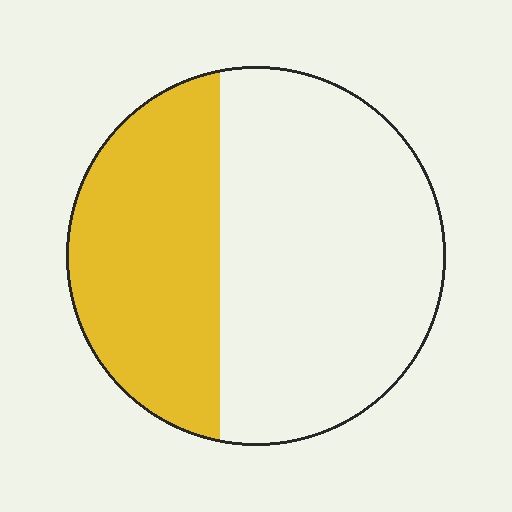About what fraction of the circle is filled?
About three eighths (3/8).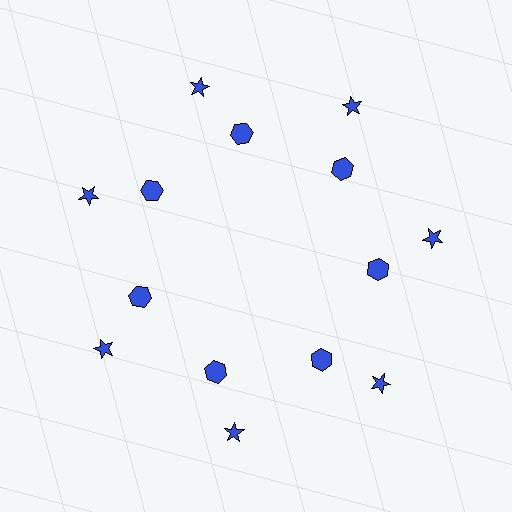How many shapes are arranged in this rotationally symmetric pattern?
There are 14 shapes, arranged in 7 groups of 2.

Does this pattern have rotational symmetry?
Yes, this pattern has 7-fold rotational symmetry. It looks the same after rotating 51 degrees around the center.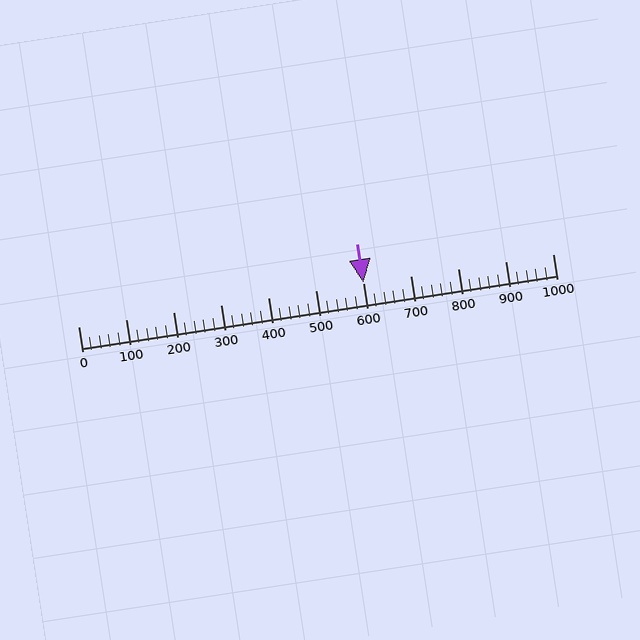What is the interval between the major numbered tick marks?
The major tick marks are spaced 100 units apart.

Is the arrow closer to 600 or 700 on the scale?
The arrow is closer to 600.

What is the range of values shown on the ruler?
The ruler shows values from 0 to 1000.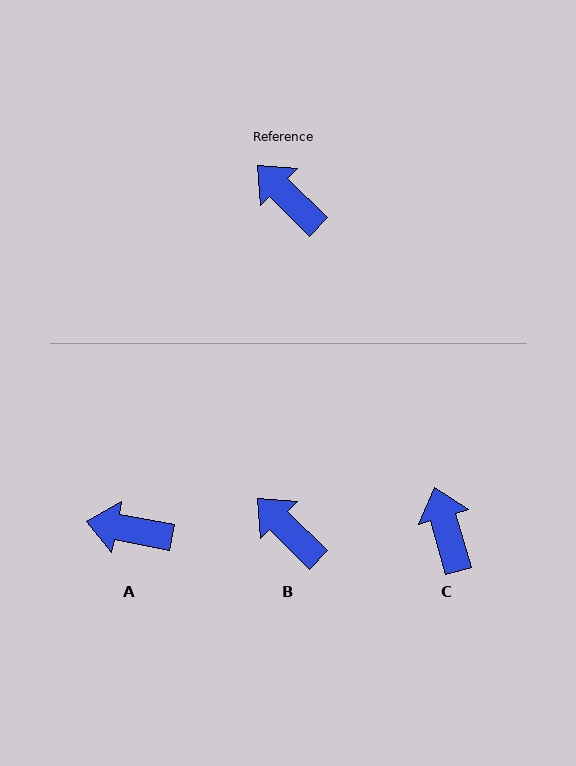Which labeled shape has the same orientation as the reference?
B.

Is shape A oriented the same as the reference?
No, it is off by about 34 degrees.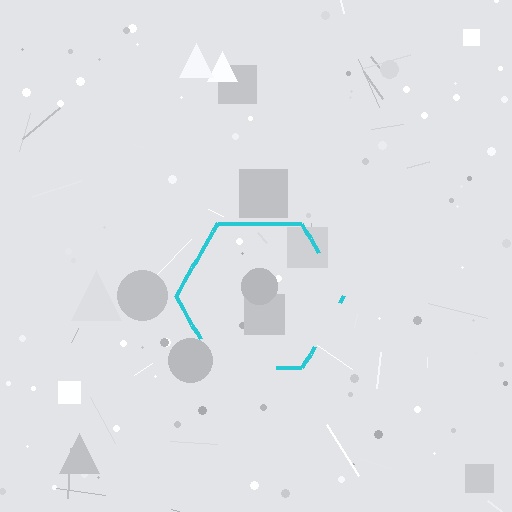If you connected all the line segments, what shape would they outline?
They would outline a hexagon.